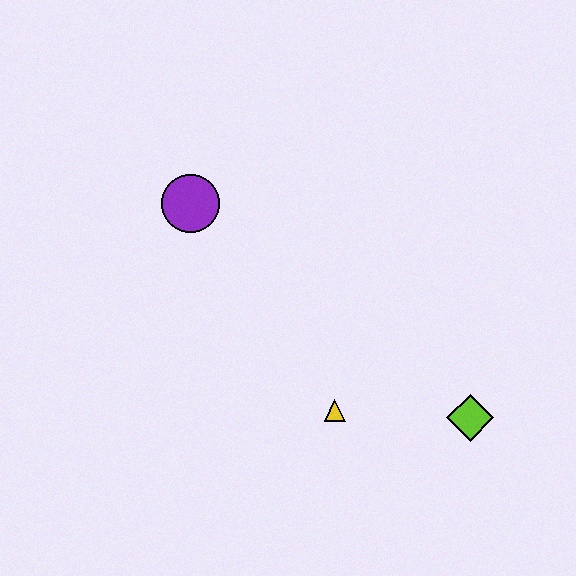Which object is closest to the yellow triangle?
The lime diamond is closest to the yellow triangle.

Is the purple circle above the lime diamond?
Yes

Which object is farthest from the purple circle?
The lime diamond is farthest from the purple circle.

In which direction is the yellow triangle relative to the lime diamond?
The yellow triangle is to the left of the lime diamond.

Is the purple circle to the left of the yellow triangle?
Yes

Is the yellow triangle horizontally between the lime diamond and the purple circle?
Yes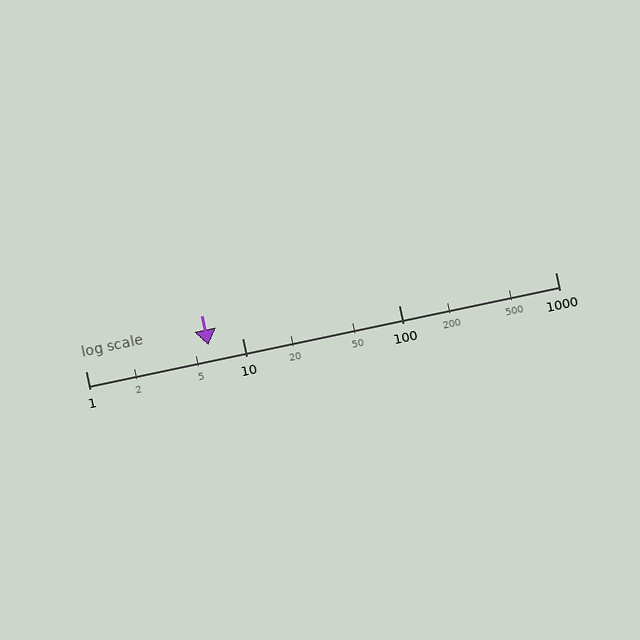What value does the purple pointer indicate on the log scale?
The pointer indicates approximately 6.1.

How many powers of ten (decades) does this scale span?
The scale spans 3 decades, from 1 to 1000.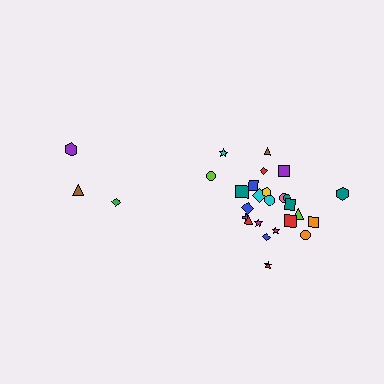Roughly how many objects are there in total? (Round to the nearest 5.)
Roughly 30 objects in total.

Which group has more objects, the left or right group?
The right group.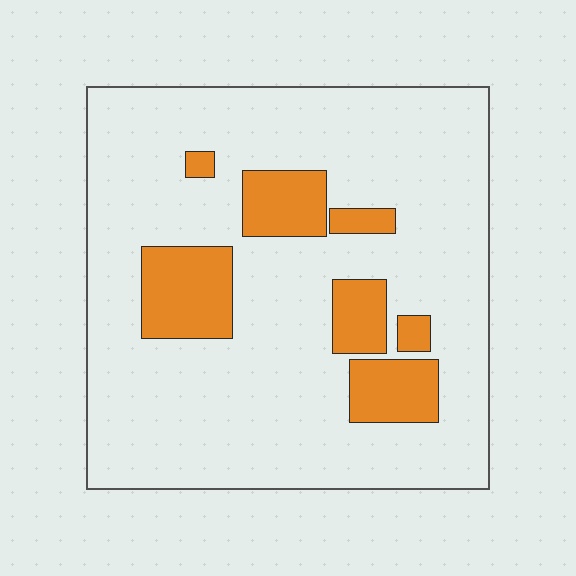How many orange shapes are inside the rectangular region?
7.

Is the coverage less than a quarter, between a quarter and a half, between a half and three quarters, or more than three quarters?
Less than a quarter.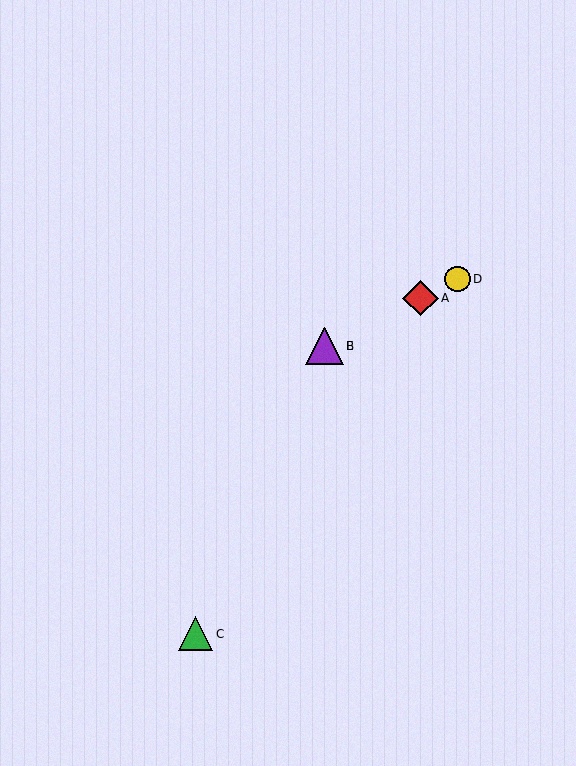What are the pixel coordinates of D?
Object D is at (457, 279).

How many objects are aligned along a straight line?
4 objects (A, B, D, E) are aligned along a straight line.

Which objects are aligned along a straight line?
Objects A, B, D, E are aligned along a straight line.